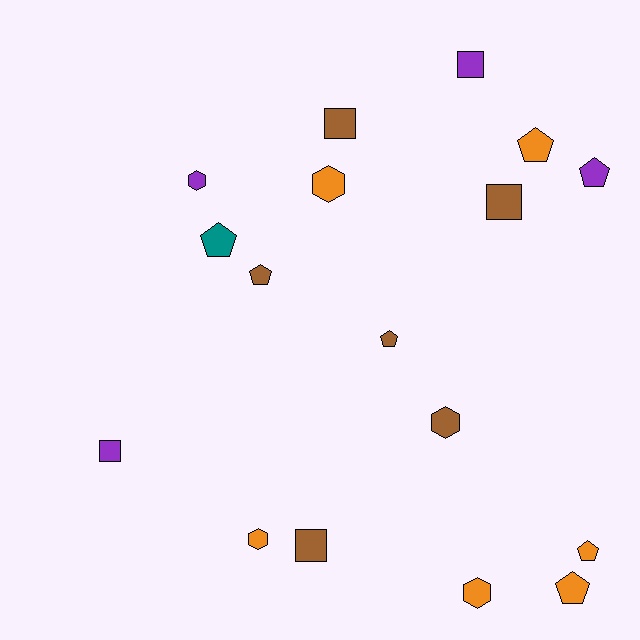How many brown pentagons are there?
There are 2 brown pentagons.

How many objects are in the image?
There are 17 objects.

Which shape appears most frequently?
Pentagon, with 7 objects.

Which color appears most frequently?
Orange, with 6 objects.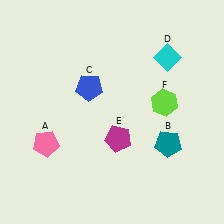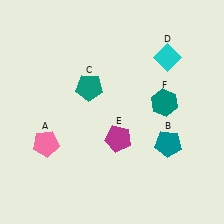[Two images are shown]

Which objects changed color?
C changed from blue to teal. F changed from lime to teal.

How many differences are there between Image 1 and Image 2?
There are 2 differences between the two images.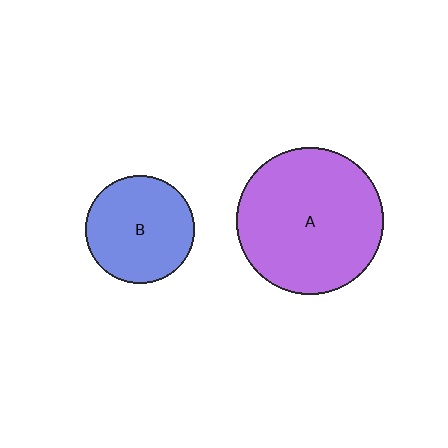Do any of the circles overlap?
No, none of the circles overlap.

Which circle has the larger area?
Circle A (purple).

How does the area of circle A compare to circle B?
Approximately 1.8 times.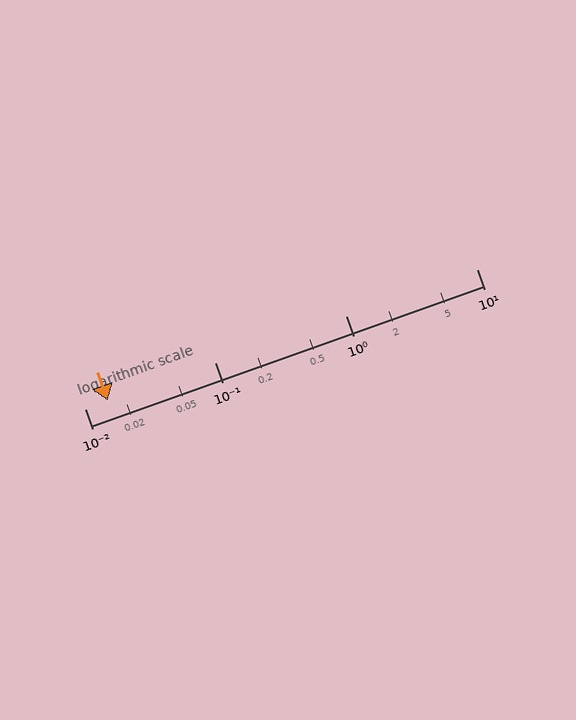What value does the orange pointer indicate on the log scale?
The pointer indicates approximately 0.015.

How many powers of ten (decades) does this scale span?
The scale spans 3 decades, from 0.01 to 10.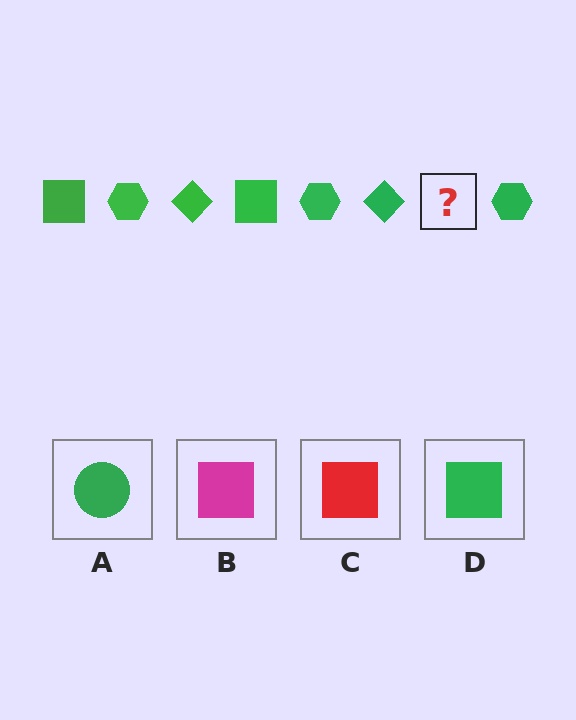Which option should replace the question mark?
Option D.